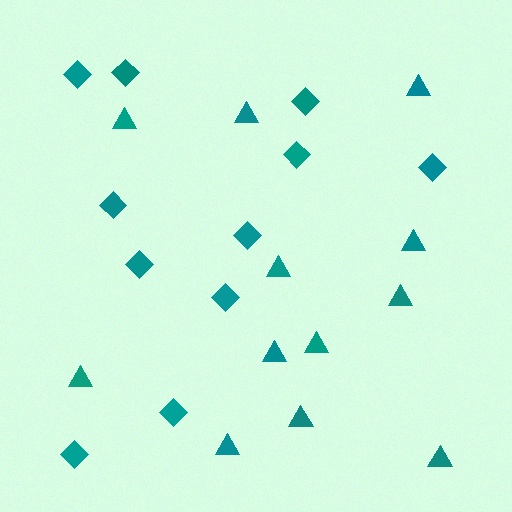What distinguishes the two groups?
There are 2 groups: one group of triangles (12) and one group of diamonds (11).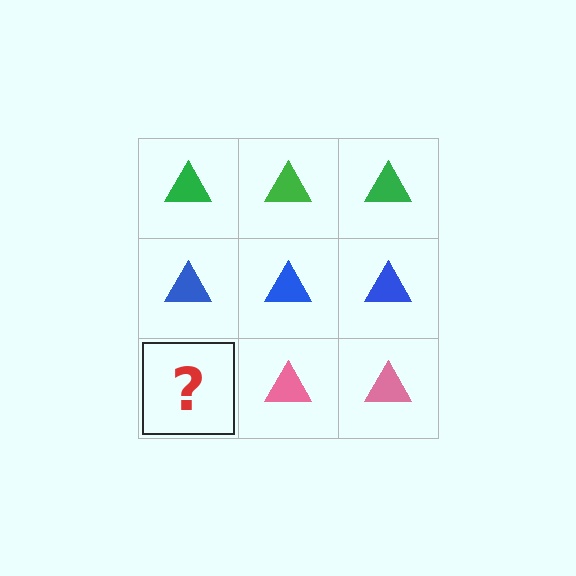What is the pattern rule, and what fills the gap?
The rule is that each row has a consistent color. The gap should be filled with a pink triangle.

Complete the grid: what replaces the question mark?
The question mark should be replaced with a pink triangle.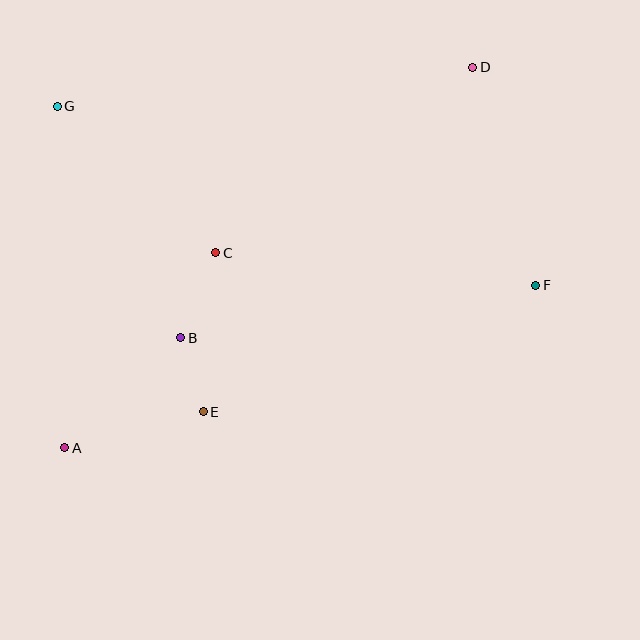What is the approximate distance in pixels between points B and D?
The distance between B and D is approximately 398 pixels.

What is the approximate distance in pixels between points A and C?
The distance between A and C is approximately 247 pixels.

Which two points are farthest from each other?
Points A and D are farthest from each other.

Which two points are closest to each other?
Points B and E are closest to each other.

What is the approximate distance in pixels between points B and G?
The distance between B and G is approximately 263 pixels.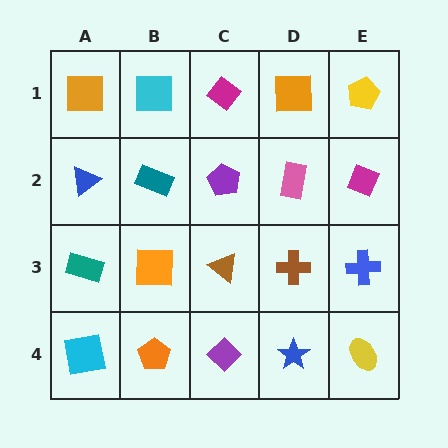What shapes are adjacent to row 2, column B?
A cyan square (row 1, column B), an orange square (row 3, column B), a blue triangle (row 2, column A), a purple pentagon (row 2, column C).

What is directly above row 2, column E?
A yellow pentagon.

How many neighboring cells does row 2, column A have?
3.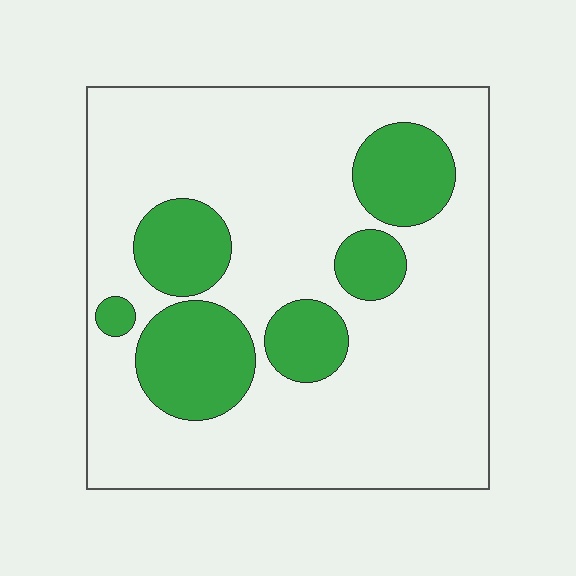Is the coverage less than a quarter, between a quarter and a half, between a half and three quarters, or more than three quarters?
Less than a quarter.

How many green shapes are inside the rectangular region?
6.